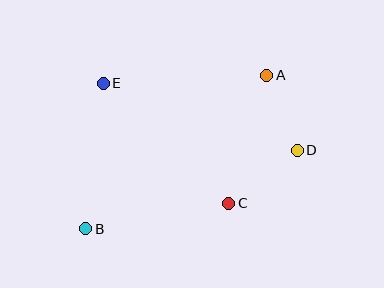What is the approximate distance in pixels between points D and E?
The distance between D and E is approximately 205 pixels.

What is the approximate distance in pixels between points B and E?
The distance between B and E is approximately 147 pixels.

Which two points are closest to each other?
Points A and D are closest to each other.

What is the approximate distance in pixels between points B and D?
The distance between B and D is approximately 226 pixels.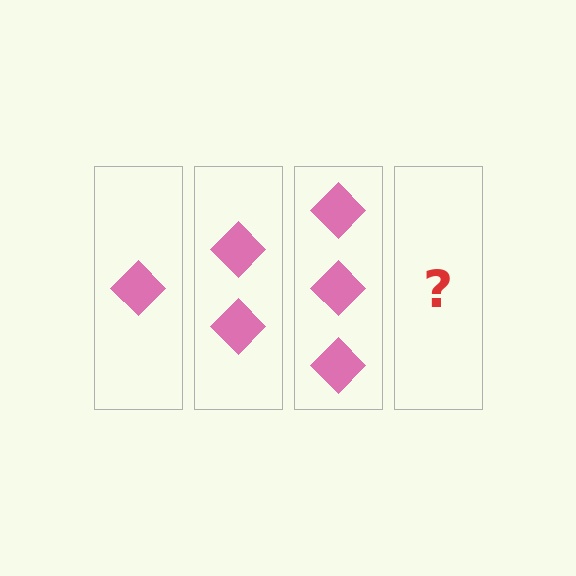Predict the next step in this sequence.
The next step is 4 diamonds.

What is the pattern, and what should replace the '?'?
The pattern is that each step adds one more diamond. The '?' should be 4 diamonds.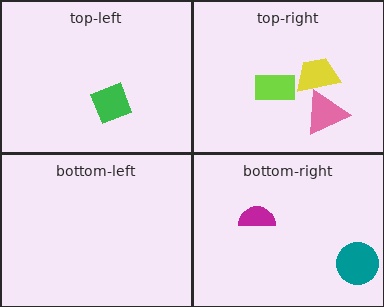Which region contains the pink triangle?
The top-right region.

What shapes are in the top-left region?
The green square.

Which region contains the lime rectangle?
The top-right region.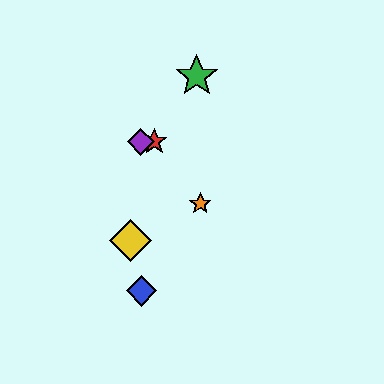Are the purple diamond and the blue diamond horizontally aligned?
No, the purple diamond is at y≈142 and the blue diamond is at y≈291.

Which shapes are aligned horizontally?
The red star, the purple diamond are aligned horizontally.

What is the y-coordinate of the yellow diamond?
The yellow diamond is at y≈240.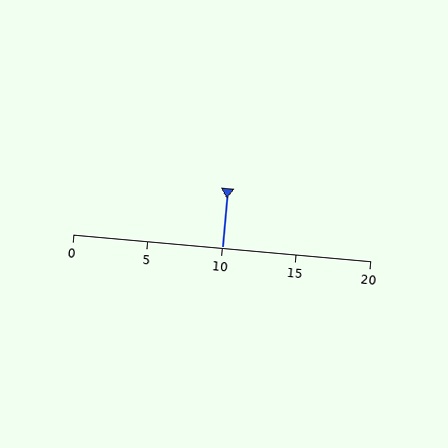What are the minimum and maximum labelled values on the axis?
The axis runs from 0 to 20.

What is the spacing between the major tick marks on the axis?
The major ticks are spaced 5 apart.